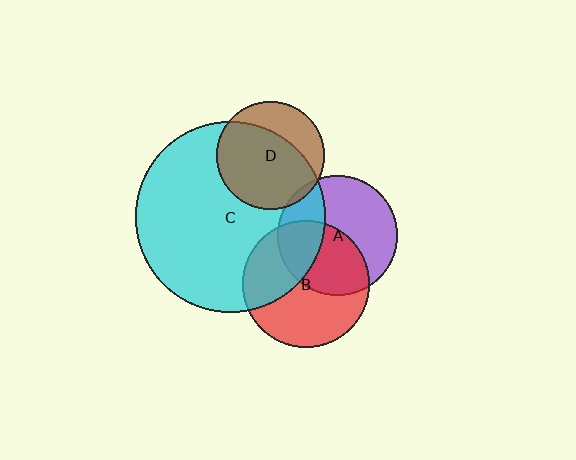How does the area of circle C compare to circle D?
Approximately 3.1 times.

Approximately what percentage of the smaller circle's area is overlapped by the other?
Approximately 70%.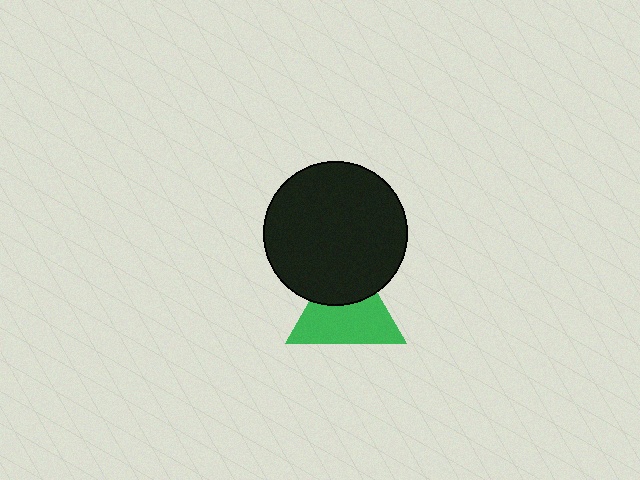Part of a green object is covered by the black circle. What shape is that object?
It is a triangle.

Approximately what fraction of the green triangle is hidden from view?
Roughly 37% of the green triangle is hidden behind the black circle.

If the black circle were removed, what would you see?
You would see the complete green triangle.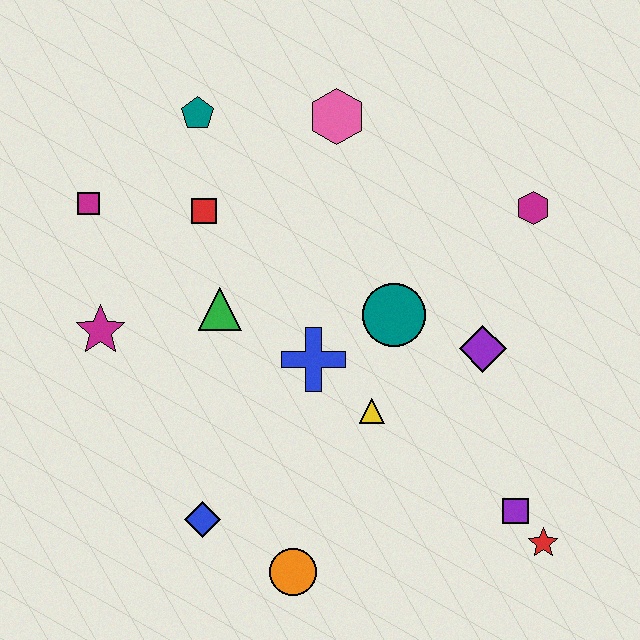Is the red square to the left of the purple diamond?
Yes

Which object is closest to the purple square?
The red star is closest to the purple square.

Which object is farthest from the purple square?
The magenta square is farthest from the purple square.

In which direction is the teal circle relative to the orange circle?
The teal circle is above the orange circle.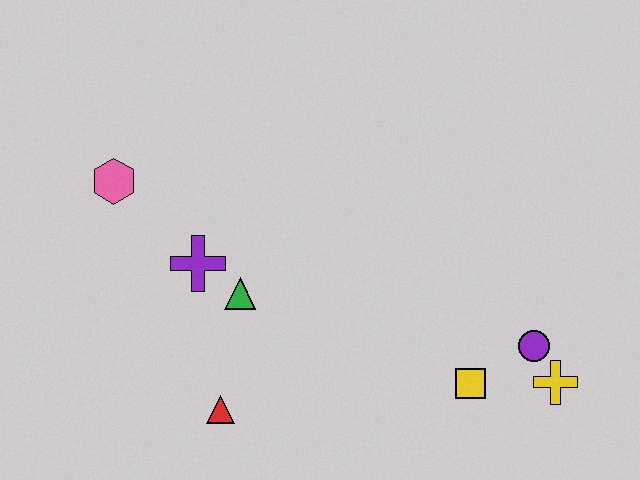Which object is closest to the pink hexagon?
The purple cross is closest to the pink hexagon.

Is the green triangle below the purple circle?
No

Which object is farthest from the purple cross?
The yellow cross is farthest from the purple cross.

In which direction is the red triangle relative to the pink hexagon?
The red triangle is below the pink hexagon.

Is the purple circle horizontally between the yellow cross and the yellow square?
Yes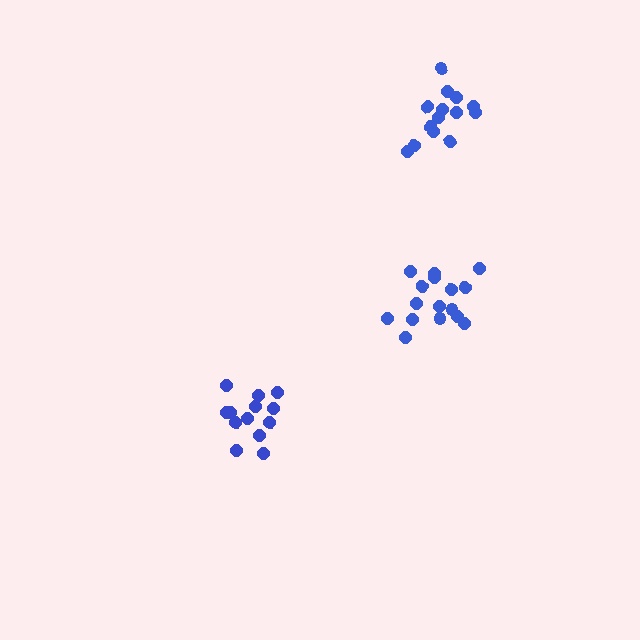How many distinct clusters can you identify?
There are 3 distinct clusters.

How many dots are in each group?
Group 1: 16 dots, Group 2: 13 dots, Group 3: 14 dots (43 total).